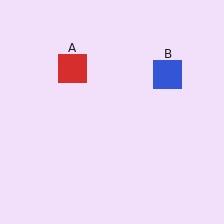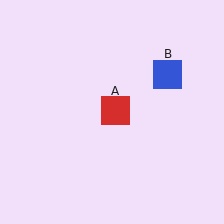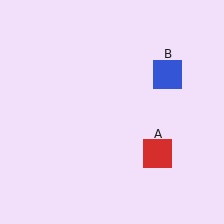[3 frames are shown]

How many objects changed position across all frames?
1 object changed position: red square (object A).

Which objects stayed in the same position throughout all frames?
Blue square (object B) remained stationary.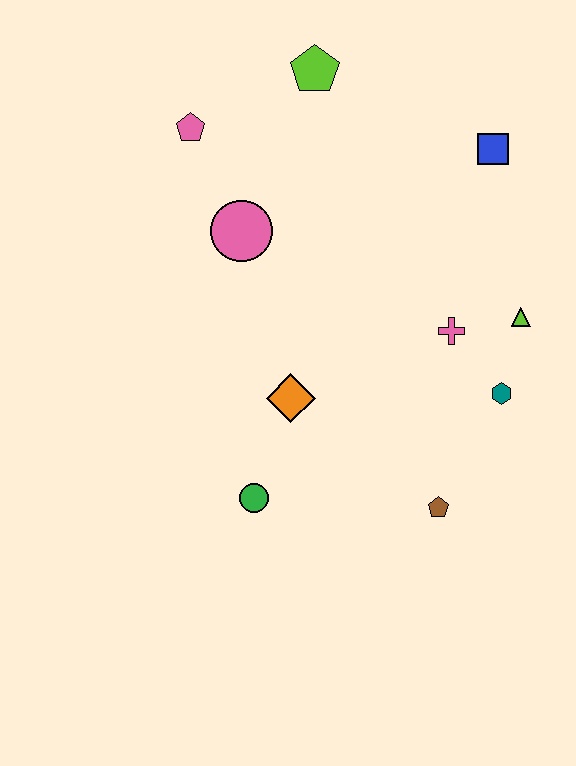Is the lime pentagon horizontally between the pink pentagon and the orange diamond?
No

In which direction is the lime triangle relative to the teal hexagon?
The lime triangle is above the teal hexagon.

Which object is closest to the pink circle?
The pink pentagon is closest to the pink circle.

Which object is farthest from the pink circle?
The brown pentagon is farthest from the pink circle.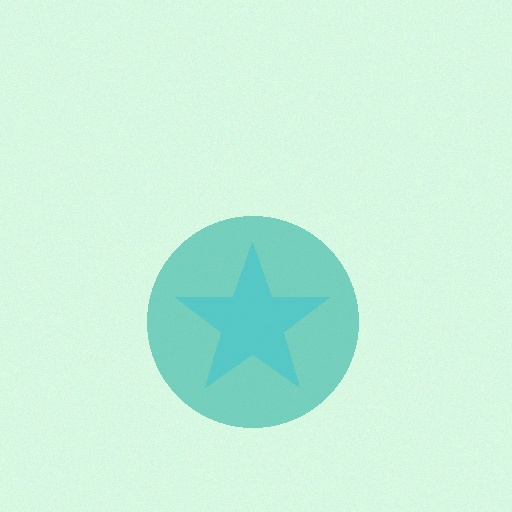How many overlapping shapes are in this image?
There are 2 overlapping shapes in the image.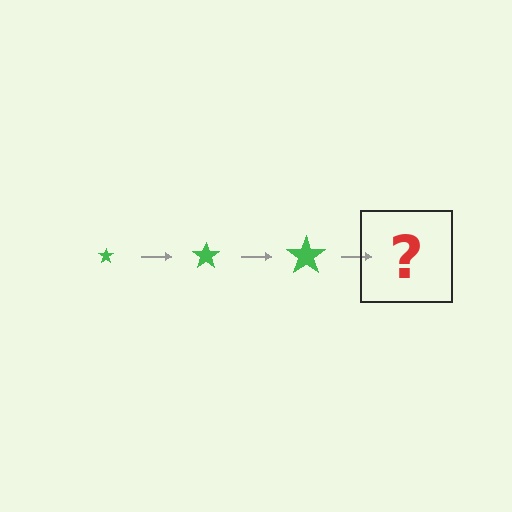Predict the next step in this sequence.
The next step is a green star, larger than the previous one.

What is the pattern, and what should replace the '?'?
The pattern is that the star gets progressively larger each step. The '?' should be a green star, larger than the previous one.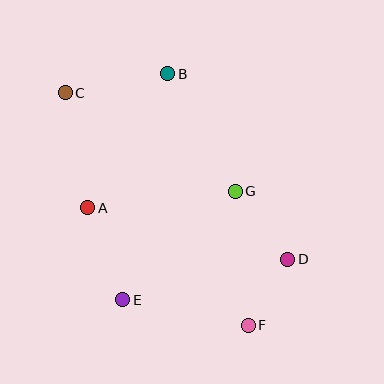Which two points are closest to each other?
Points D and F are closest to each other.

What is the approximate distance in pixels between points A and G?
The distance between A and G is approximately 148 pixels.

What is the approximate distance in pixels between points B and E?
The distance between B and E is approximately 230 pixels.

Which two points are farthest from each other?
Points C and F are farthest from each other.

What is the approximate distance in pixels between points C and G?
The distance between C and G is approximately 197 pixels.